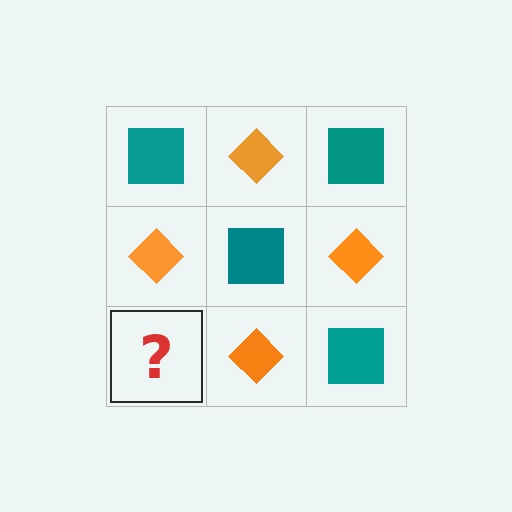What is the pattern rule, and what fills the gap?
The rule is that it alternates teal square and orange diamond in a checkerboard pattern. The gap should be filled with a teal square.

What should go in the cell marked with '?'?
The missing cell should contain a teal square.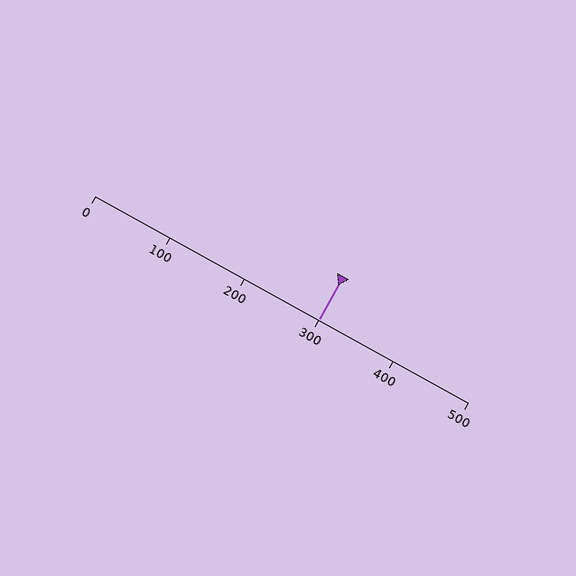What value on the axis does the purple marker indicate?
The marker indicates approximately 300.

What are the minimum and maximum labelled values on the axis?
The axis runs from 0 to 500.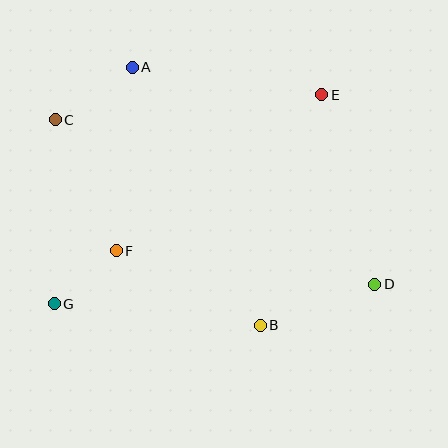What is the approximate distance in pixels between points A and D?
The distance between A and D is approximately 325 pixels.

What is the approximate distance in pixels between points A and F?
The distance between A and F is approximately 184 pixels.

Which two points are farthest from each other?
Points C and D are farthest from each other.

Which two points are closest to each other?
Points F and G are closest to each other.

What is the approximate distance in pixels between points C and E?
The distance between C and E is approximately 268 pixels.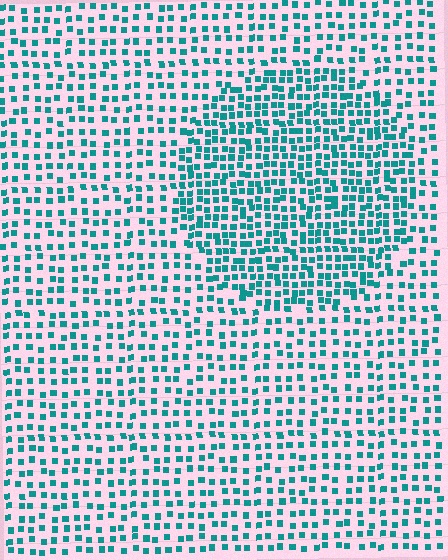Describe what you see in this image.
The image contains small teal elements arranged at two different densities. A circle-shaped region is visible where the elements are more densely packed than the surrounding area.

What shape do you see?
I see a circle.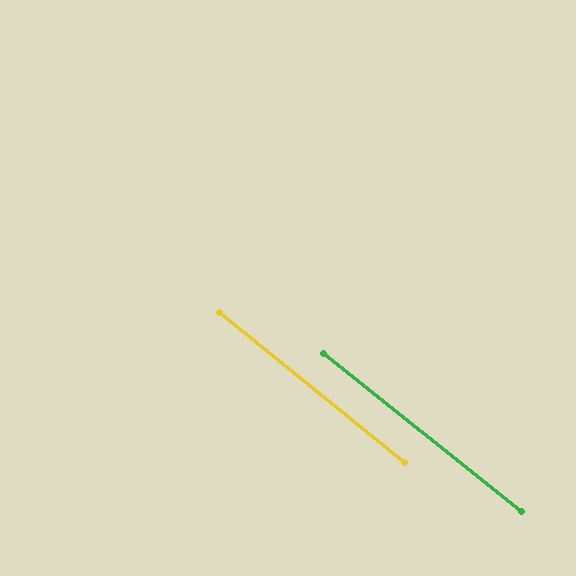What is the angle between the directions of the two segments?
Approximately 0 degrees.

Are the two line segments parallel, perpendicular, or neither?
Parallel — their directions differ by only 0.3°.